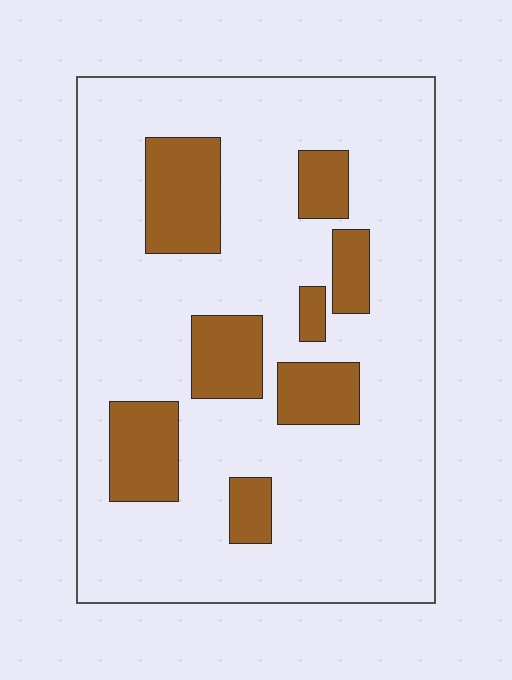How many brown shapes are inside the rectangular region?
8.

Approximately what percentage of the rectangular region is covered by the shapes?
Approximately 20%.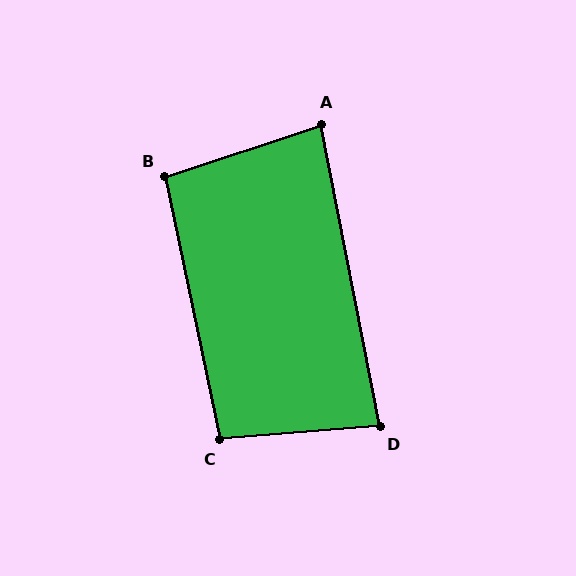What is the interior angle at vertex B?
Approximately 96 degrees (obtuse).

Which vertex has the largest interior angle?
C, at approximately 97 degrees.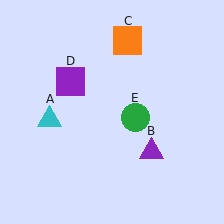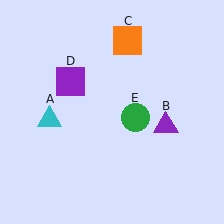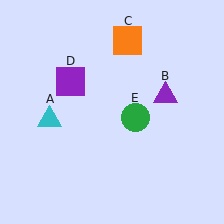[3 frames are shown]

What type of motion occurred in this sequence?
The purple triangle (object B) rotated counterclockwise around the center of the scene.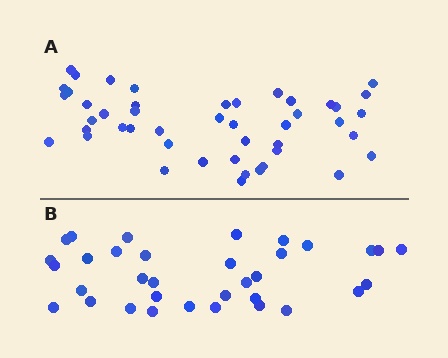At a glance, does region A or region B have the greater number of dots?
Region A (the top region) has more dots.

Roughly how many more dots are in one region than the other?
Region A has roughly 12 or so more dots than region B.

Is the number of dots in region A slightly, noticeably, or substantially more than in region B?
Region A has noticeably more, but not dramatically so. The ratio is roughly 1.4 to 1.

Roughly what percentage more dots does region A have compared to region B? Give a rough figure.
About 35% more.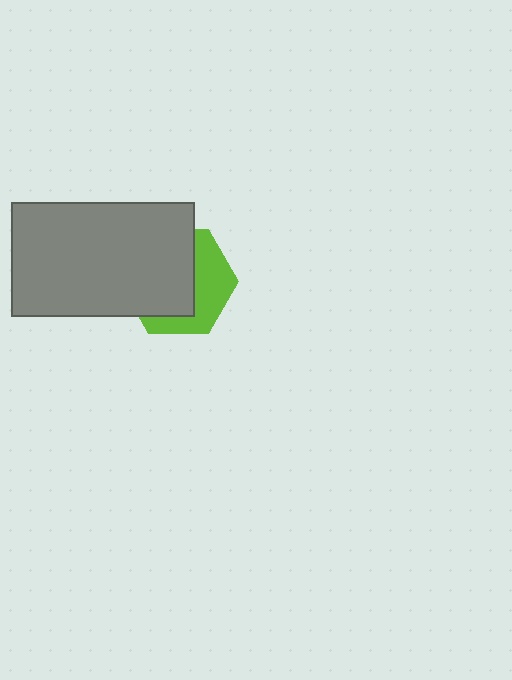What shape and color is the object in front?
The object in front is a gray rectangle.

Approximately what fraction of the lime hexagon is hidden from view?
Roughly 60% of the lime hexagon is hidden behind the gray rectangle.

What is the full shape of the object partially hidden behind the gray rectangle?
The partially hidden object is a lime hexagon.